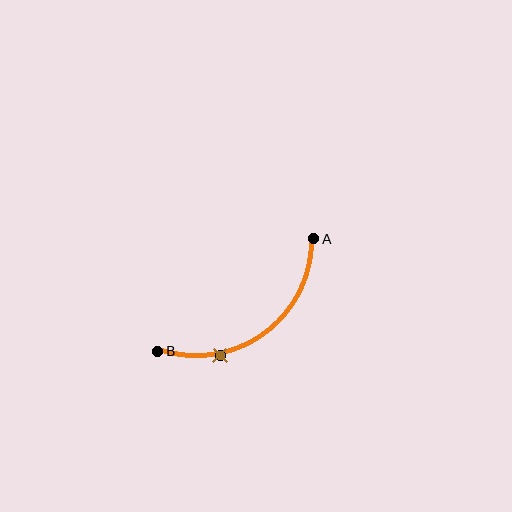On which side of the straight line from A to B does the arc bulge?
The arc bulges below and to the right of the straight line connecting A and B.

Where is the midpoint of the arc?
The arc midpoint is the point on the curve farthest from the straight line joining A and B. It sits below and to the right of that line.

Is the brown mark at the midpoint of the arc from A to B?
No. The brown mark lies on the arc but is closer to endpoint B. The arc midpoint would be at the point on the curve equidistant along the arc from both A and B.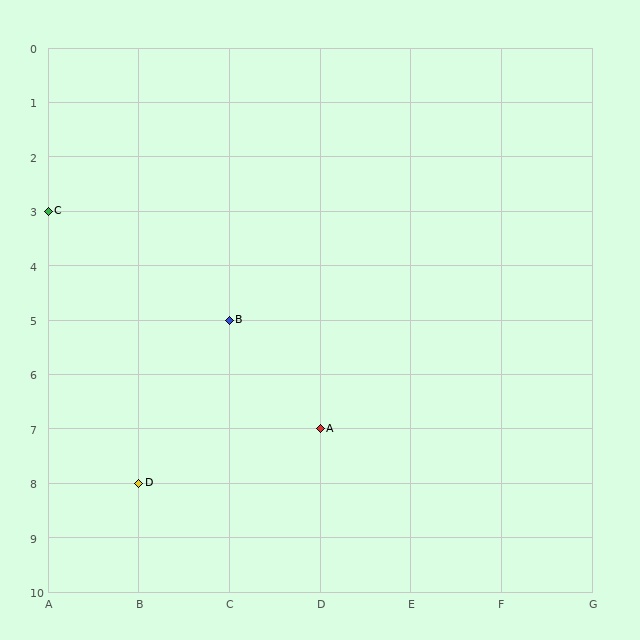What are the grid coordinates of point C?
Point C is at grid coordinates (A, 3).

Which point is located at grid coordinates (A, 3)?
Point C is at (A, 3).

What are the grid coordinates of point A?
Point A is at grid coordinates (D, 7).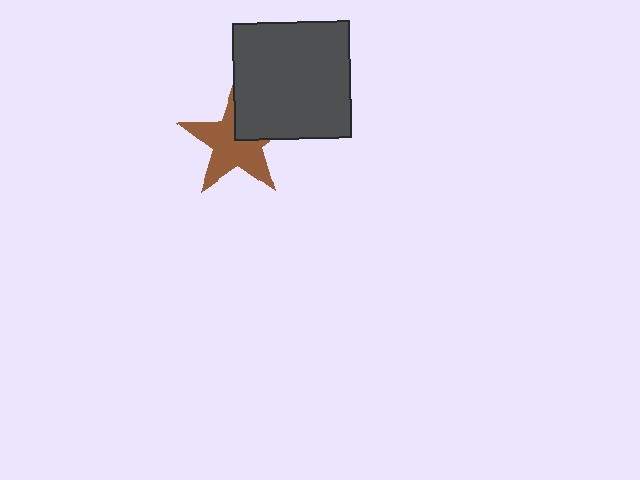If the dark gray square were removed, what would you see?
You would see the complete brown star.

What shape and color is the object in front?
The object in front is a dark gray square.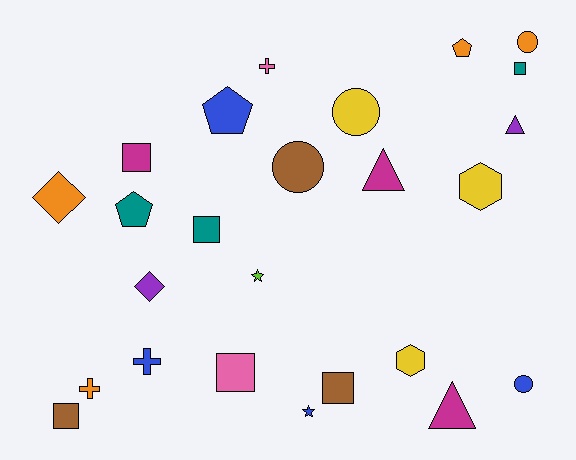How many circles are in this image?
There are 4 circles.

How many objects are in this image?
There are 25 objects.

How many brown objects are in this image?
There are 3 brown objects.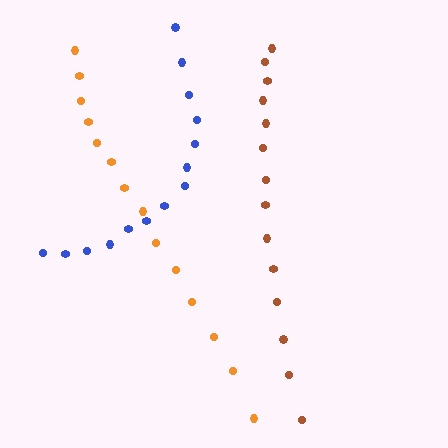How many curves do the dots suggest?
There are 3 distinct paths.